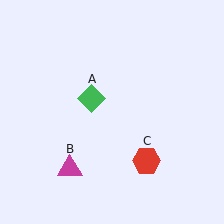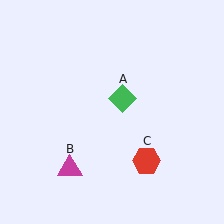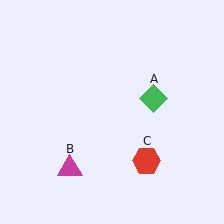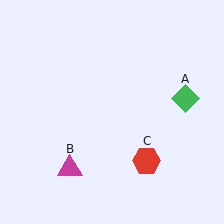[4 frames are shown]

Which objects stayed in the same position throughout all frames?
Magenta triangle (object B) and red hexagon (object C) remained stationary.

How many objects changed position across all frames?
1 object changed position: green diamond (object A).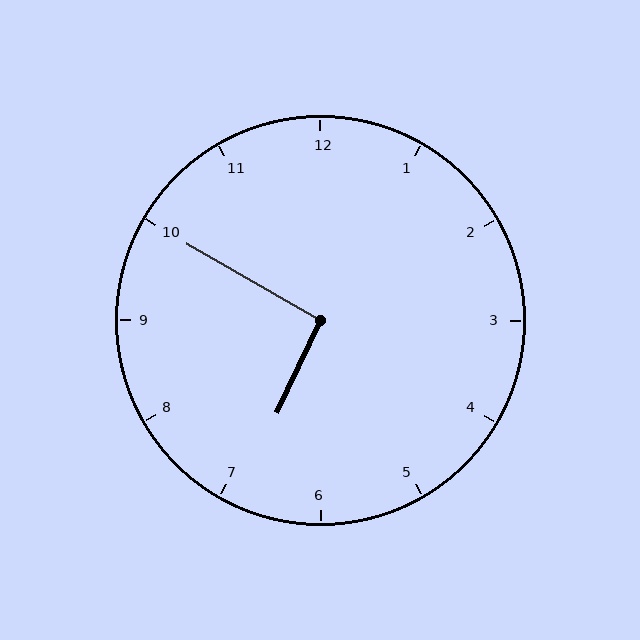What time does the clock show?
6:50.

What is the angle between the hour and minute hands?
Approximately 95 degrees.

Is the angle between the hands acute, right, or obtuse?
It is right.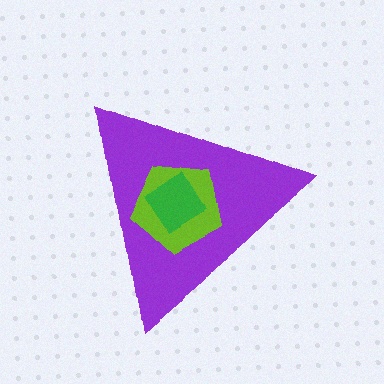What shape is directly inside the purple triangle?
The lime pentagon.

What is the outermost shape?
The purple triangle.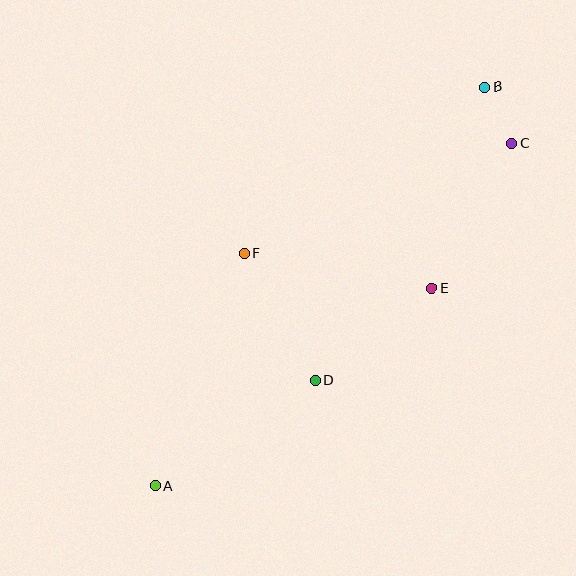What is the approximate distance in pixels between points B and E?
The distance between B and E is approximately 208 pixels.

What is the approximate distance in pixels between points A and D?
The distance between A and D is approximately 191 pixels.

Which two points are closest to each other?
Points B and C are closest to each other.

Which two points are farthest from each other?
Points A and B are farthest from each other.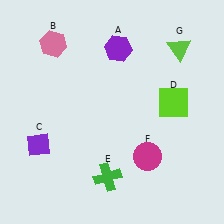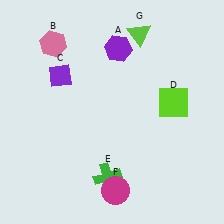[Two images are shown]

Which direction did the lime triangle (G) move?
The lime triangle (G) moved left.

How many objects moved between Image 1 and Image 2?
3 objects moved between the two images.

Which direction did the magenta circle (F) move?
The magenta circle (F) moved down.